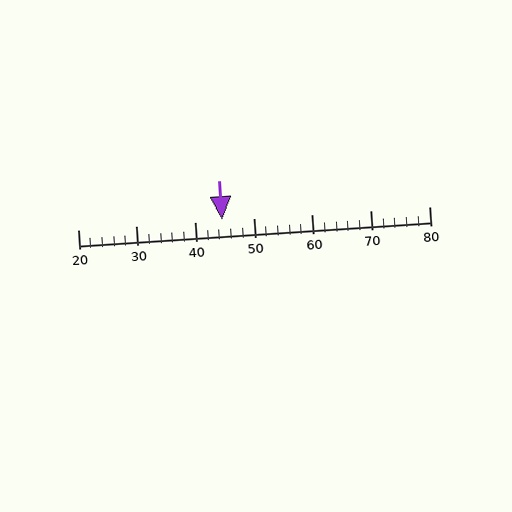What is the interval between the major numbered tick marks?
The major tick marks are spaced 10 units apart.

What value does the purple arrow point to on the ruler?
The purple arrow points to approximately 45.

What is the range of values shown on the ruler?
The ruler shows values from 20 to 80.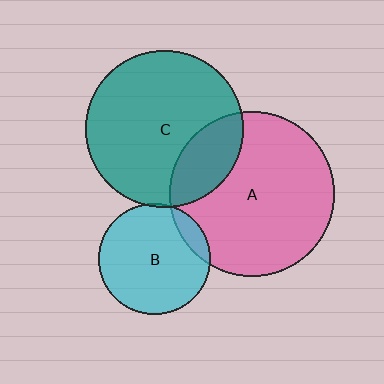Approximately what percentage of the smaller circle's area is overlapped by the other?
Approximately 5%.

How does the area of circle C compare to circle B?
Approximately 2.0 times.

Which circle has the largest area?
Circle A (pink).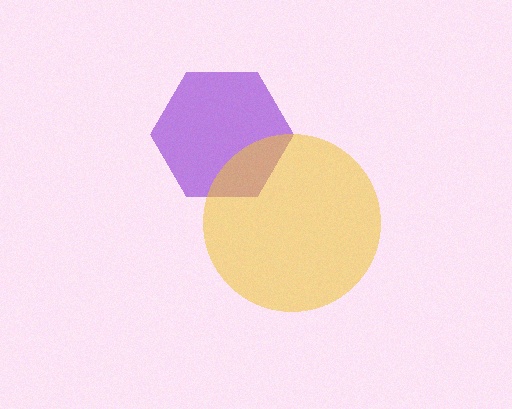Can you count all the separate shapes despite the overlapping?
Yes, there are 2 separate shapes.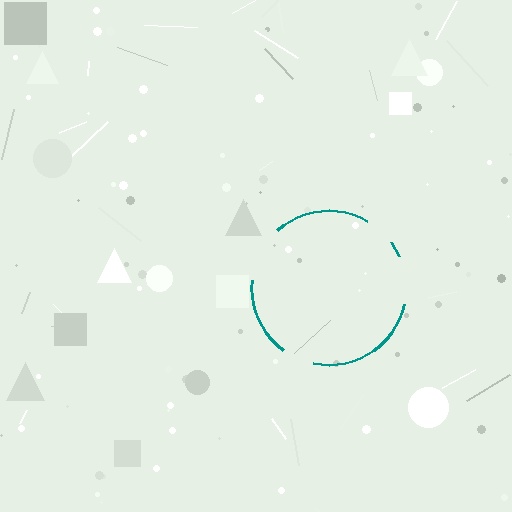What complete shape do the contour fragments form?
The contour fragments form a circle.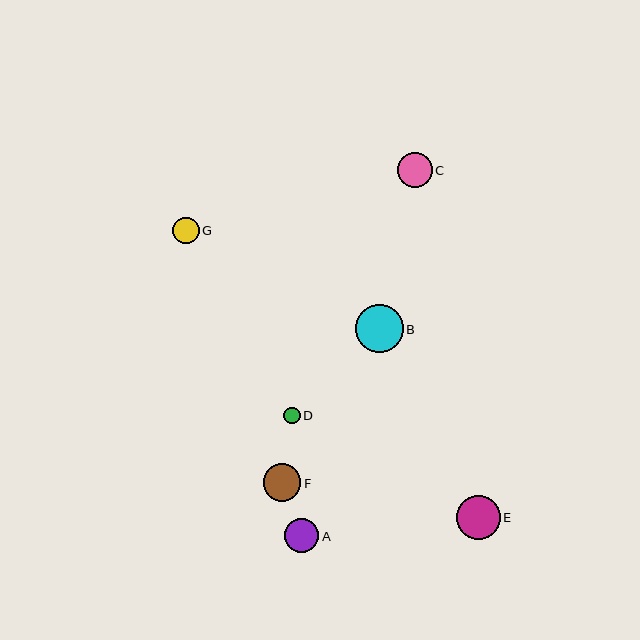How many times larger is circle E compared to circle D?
Circle E is approximately 2.7 times the size of circle D.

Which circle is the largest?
Circle B is the largest with a size of approximately 48 pixels.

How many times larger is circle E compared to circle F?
Circle E is approximately 1.2 times the size of circle F.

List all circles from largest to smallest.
From largest to smallest: B, E, F, C, A, G, D.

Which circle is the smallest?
Circle D is the smallest with a size of approximately 16 pixels.